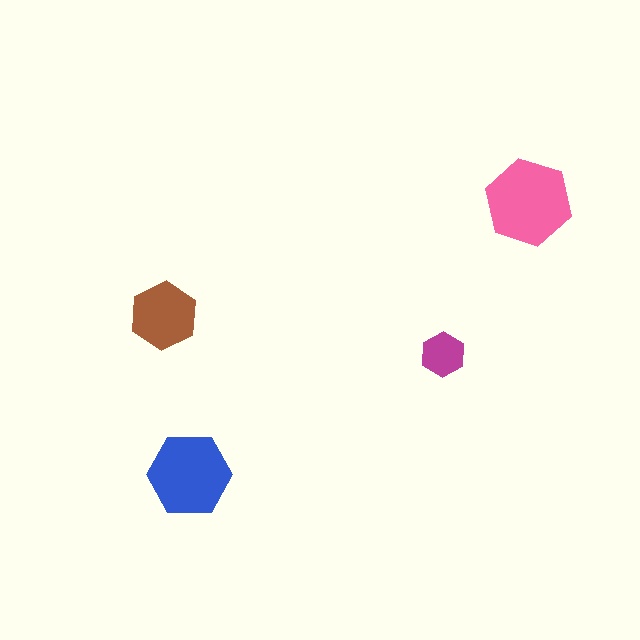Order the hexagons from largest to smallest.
the pink one, the blue one, the brown one, the magenta one.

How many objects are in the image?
There are 4 objects in the image.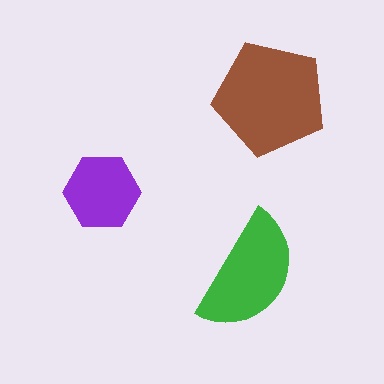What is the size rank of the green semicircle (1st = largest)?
2nd.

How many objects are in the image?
There are 3 objects in the image.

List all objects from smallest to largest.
The purple hexagon, the green semicircle, the brown pentagon.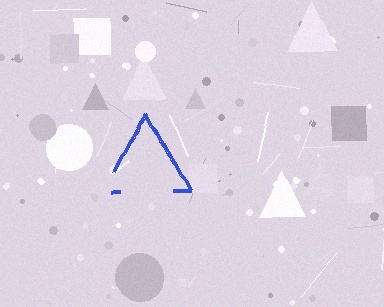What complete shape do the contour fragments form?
The contour fragments form a triangle.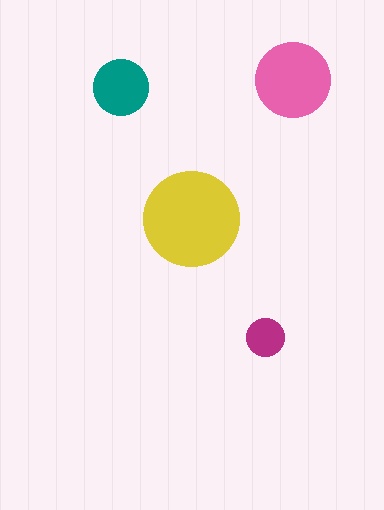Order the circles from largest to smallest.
the yellow one, the pink one, the teal one, the magenta one.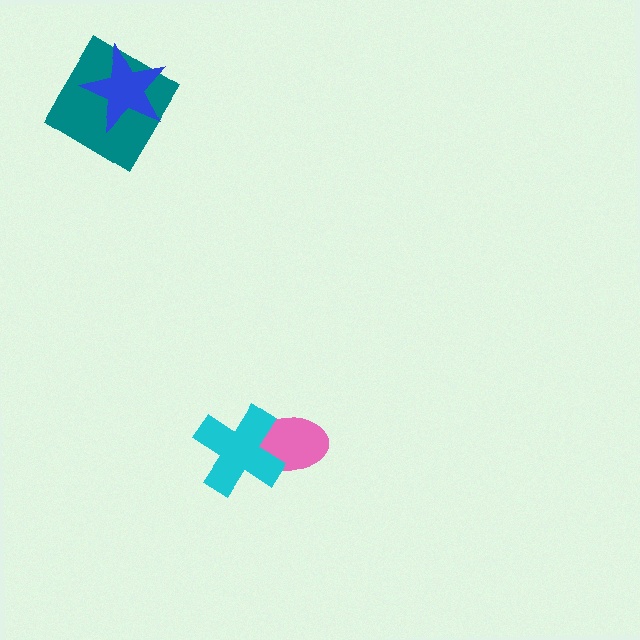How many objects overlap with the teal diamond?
1 object overlaps with the teal diamond.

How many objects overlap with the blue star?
1 object overlaps with the blue star.